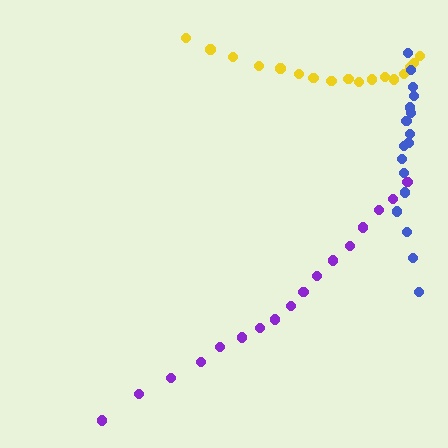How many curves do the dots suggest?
There are 3 distinct paths.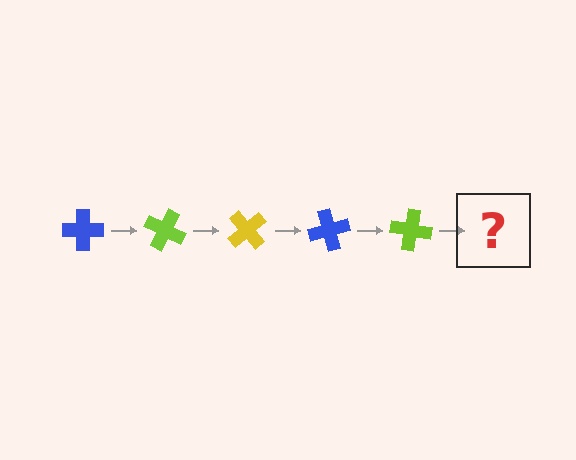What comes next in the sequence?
The next element should be a yellow cross, rotated 125 degrees from the start.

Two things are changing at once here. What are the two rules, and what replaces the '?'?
The two rules are that it rotates 25 degrees each step and the color cycles through blue, lime, and yellow. The '?' should be a yellow cross, rotated 125 degrees from the start.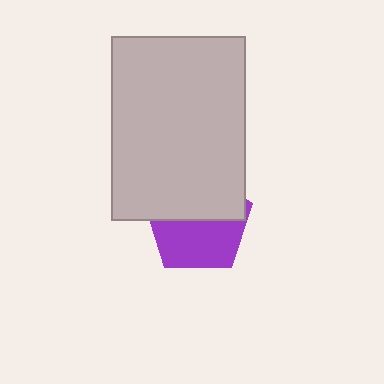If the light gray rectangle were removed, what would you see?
You would see the complete purple pentagon.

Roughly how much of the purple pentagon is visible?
About half of it is visible (roughly 50%).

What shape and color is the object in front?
The object in front is a light gray rectangle.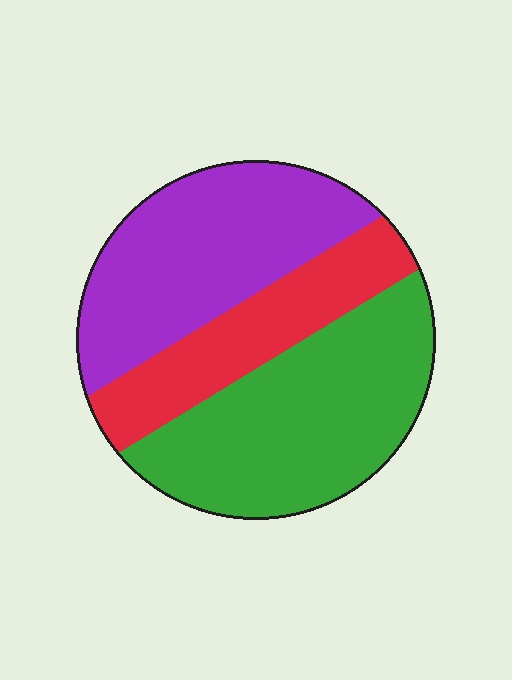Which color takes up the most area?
Green, at roughly 40%.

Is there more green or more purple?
Green.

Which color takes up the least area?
Red, at roughly 25%.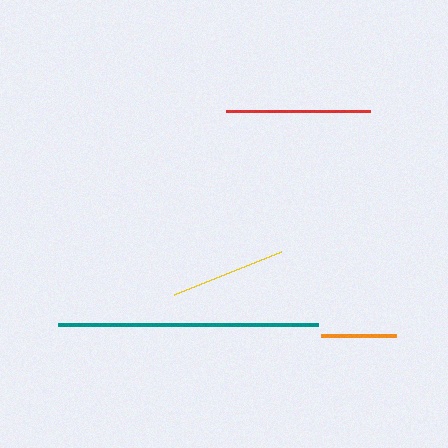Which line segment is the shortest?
The orange line is the shortest at approximately 75 pixels.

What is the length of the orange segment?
The orange segment is approximately 75 pixels long.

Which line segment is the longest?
The teal line is the longest at approximately 261 pixels.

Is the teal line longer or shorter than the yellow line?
The teal line is longer than the yellow line.